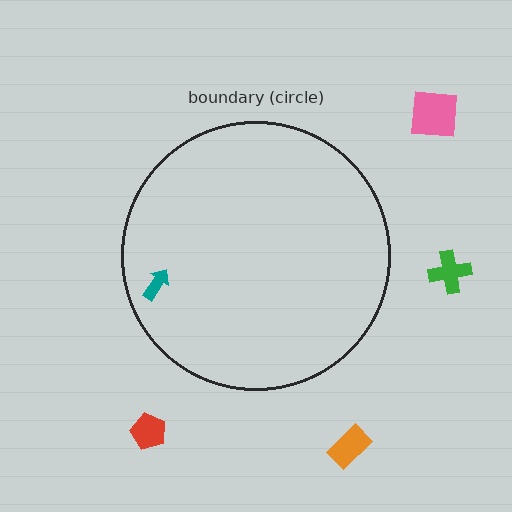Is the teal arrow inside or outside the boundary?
Inside.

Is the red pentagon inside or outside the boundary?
Outside.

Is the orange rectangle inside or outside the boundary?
Outside.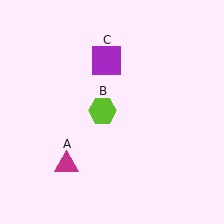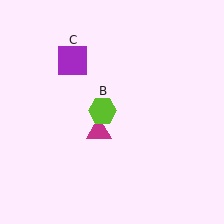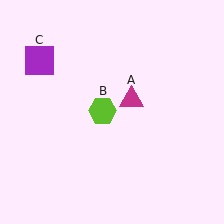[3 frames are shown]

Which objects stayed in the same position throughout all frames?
Lime hexagon (object B) remained stationary.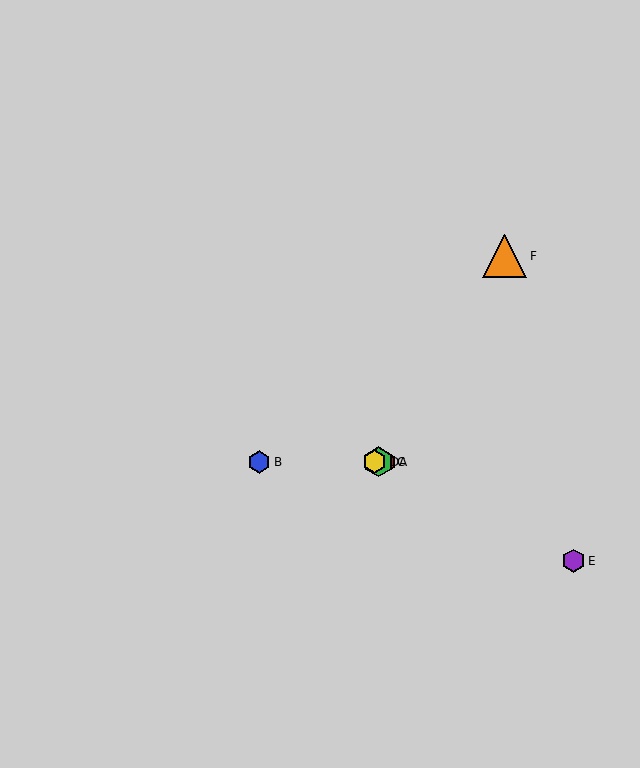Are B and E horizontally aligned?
No, B is at y≈462 and E is at y≈561.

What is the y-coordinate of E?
Object E is at y≈561.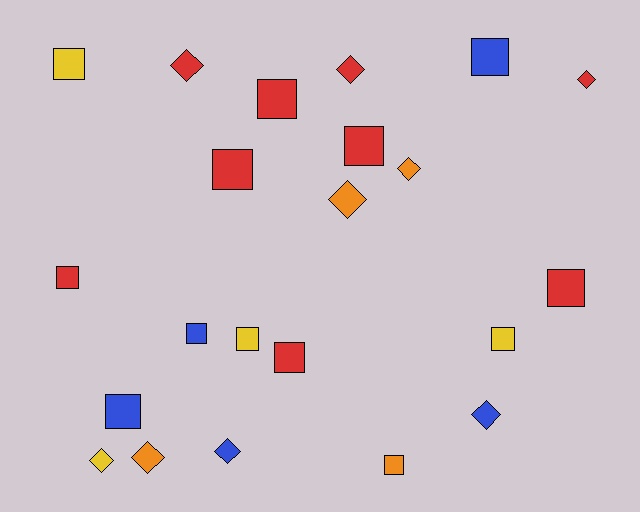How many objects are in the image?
There are 22 objects.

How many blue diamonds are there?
There are 2 blue diamonds.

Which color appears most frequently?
Red, with 9 objects.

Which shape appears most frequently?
Square, with 13 objects.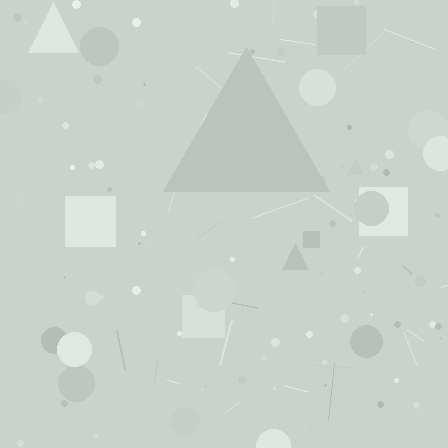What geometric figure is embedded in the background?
A triangle is embedded in the background.